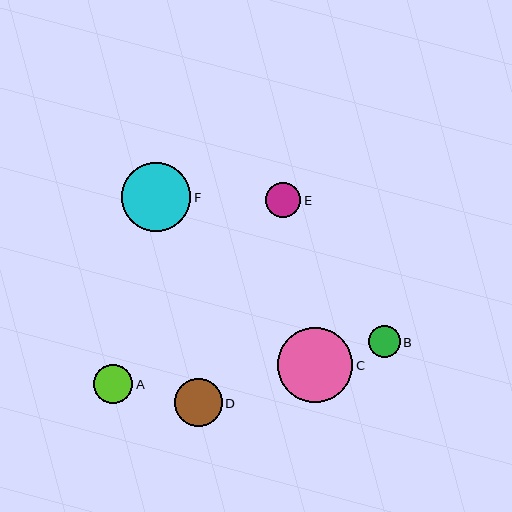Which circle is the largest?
Circle C is the largest with a size of approximately 75 pixels.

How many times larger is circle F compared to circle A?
Circle F is approximately 1.8 times the size of circle A.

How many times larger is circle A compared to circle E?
Circle A is approximately 1.1 times the size of circle E.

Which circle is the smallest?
Circle B is the smallest with a size of approximately 32 pixels.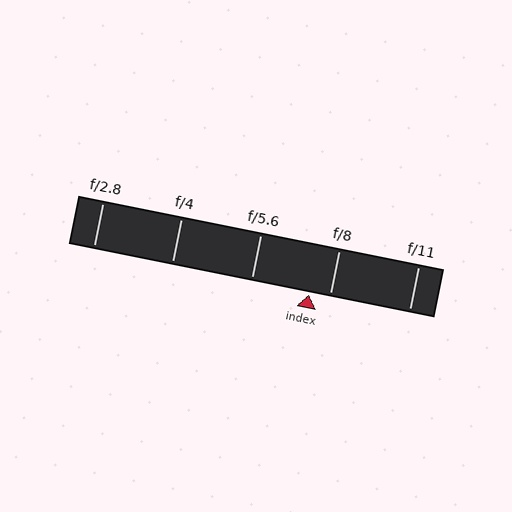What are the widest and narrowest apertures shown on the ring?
The widest aperture shown is f/2.8 and the narrowest is f/11.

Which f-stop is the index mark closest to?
The index mark is closest to f/8.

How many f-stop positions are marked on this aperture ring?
There are 5 f-stop positions marked.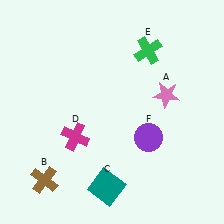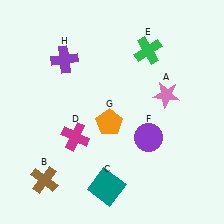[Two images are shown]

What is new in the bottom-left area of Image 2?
An orange pentagon (G) was added in the bottom-left area of Image 2.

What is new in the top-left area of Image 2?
A purple cross (H) was added in the top-left area of Image 2.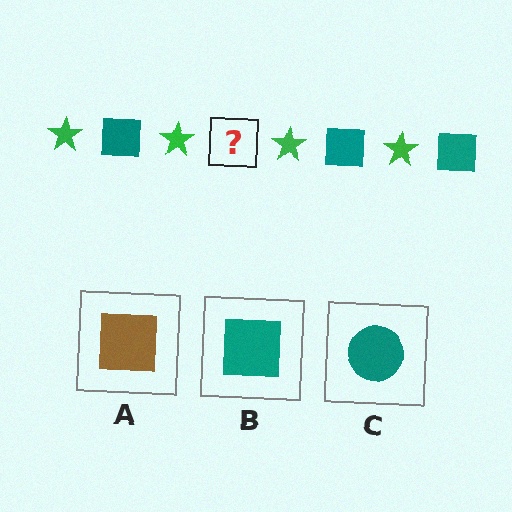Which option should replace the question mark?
Option B.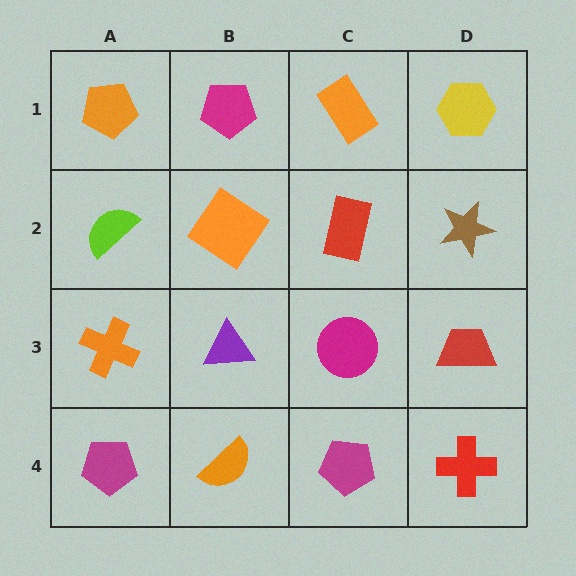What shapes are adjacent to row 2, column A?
An orange pentagon (row 1, column A), an orange cross (row 3, column A), an orange diamond (row 2, column B).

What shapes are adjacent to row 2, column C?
An orange rectangle (row 1, column C), a magenta circle (row 3, column C), an orange diamond (row 2, column B), a brown star (row 2, column D).